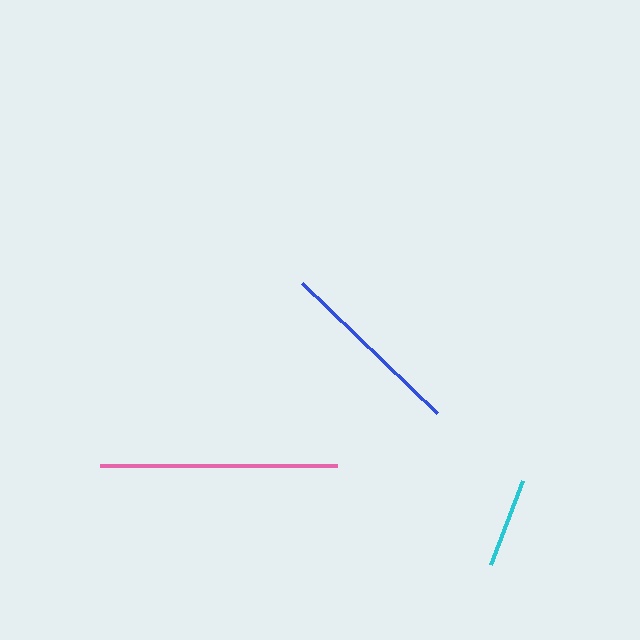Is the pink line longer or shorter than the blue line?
The pink line is longer than the blue line.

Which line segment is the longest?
The pink line is the longest at approximately 237 pixels.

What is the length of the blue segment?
The blue segment is approximately 188 pixels long.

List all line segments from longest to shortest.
From longest to shortest: pink, blue, cyan.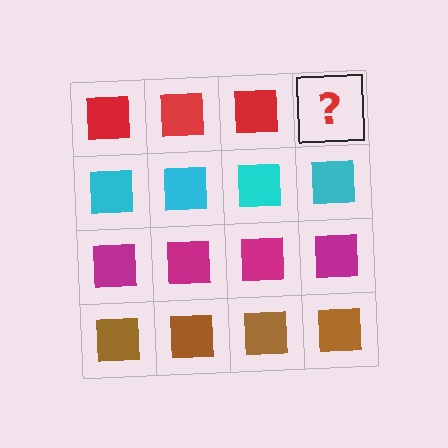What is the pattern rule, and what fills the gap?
The rule is that each row has a consistent color. The gap should be filled with a red square.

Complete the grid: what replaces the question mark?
The question mark should be replaced with a red square.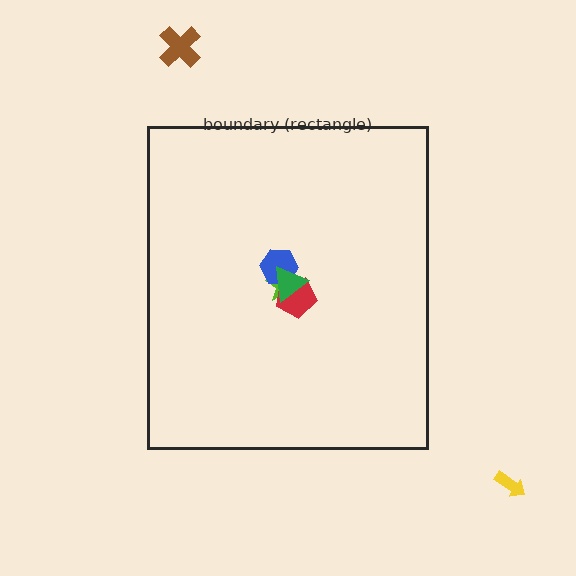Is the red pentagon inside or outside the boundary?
Inside.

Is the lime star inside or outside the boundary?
Inside.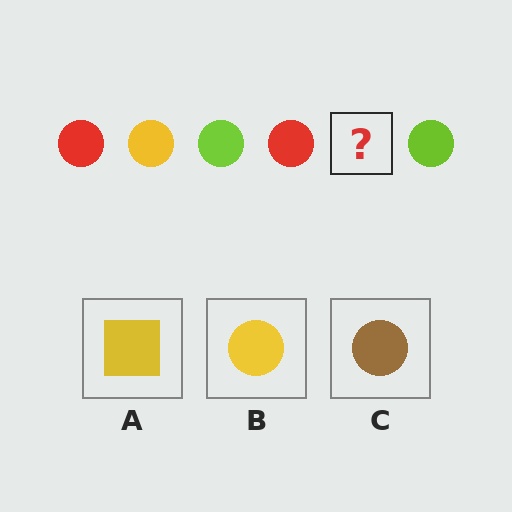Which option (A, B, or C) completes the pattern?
B.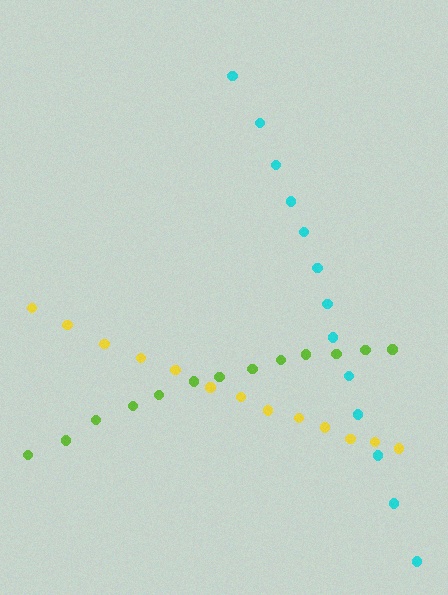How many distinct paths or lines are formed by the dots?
There are 3 distinct paths.